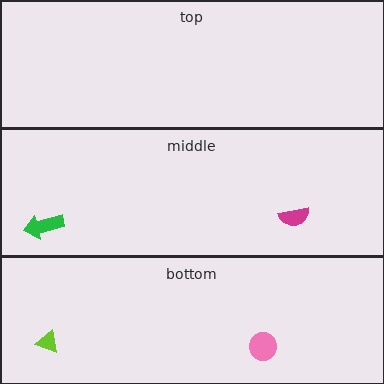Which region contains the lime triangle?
The bottom region.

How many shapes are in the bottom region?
2.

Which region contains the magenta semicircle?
The middle region.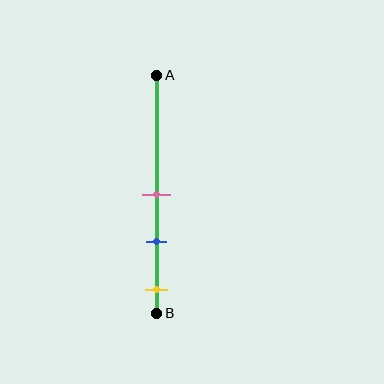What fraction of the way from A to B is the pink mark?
The pink mark is approximately 50% (0.5) of the way from A to B.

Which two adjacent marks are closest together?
The pink and blue marks are the closest adjacent pair.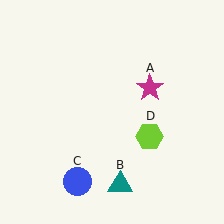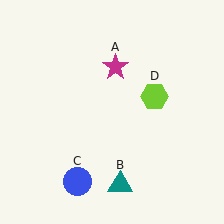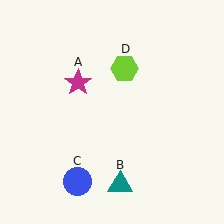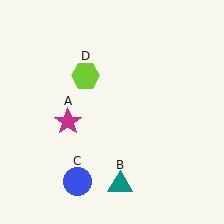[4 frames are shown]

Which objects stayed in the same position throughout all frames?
Teal triangle (object B) and blue circle (object C) remained stationary.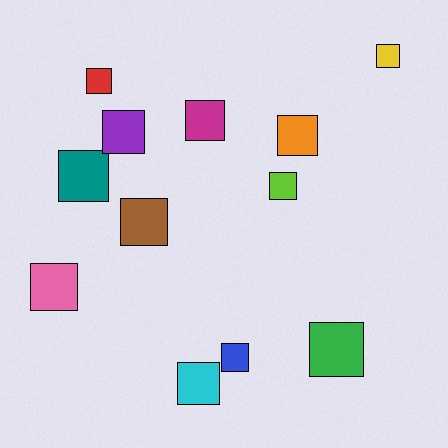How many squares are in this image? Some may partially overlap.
There are 12 squares.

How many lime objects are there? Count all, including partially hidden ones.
There is 1 lime object.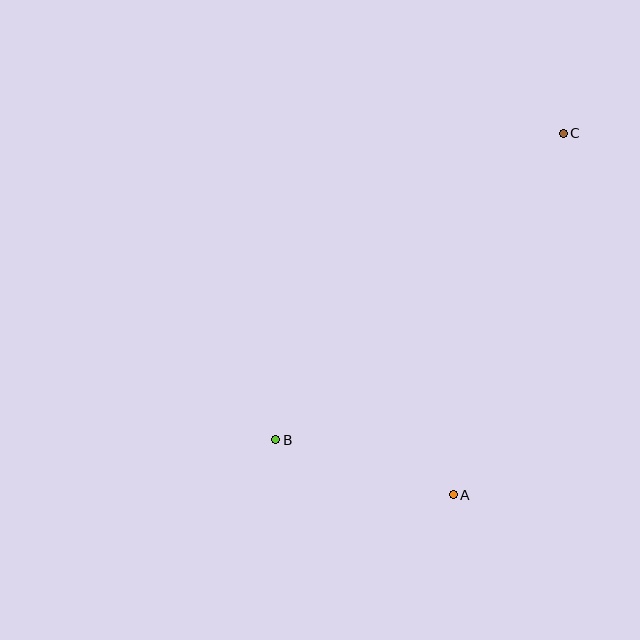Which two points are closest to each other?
Points A and B are closest to each other.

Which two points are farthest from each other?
Points B and C are farthest from each other.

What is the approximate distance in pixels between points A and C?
The distance between A and C is approximately 378 pixels.